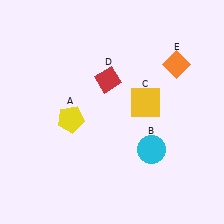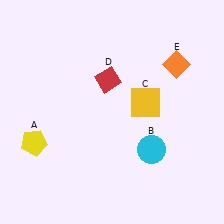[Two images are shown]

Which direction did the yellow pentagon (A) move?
The yellow pentagon (A) moved left.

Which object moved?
The yellow pentagon (A) moved left.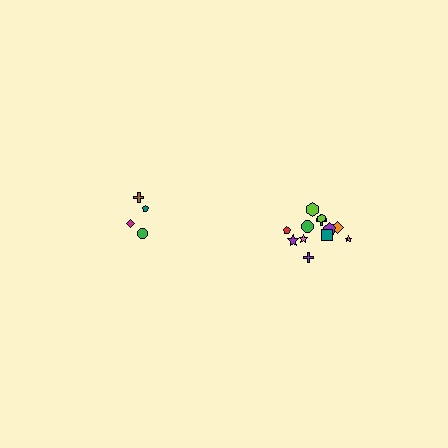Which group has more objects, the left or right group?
The right group.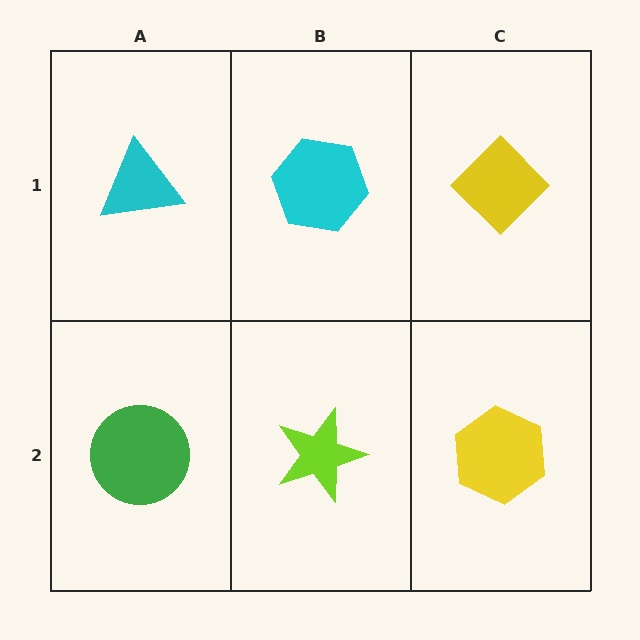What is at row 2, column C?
A yellow hexagon.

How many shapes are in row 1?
3 shapes.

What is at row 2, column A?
A green circle.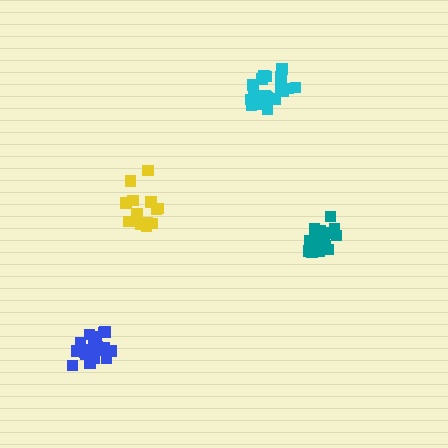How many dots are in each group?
Group 1: 21 dots, Group 2: 21 dots, Group 3: 17 dots, Group 4: 15 dots (74 total).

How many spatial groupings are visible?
There are 4 spatial groupings.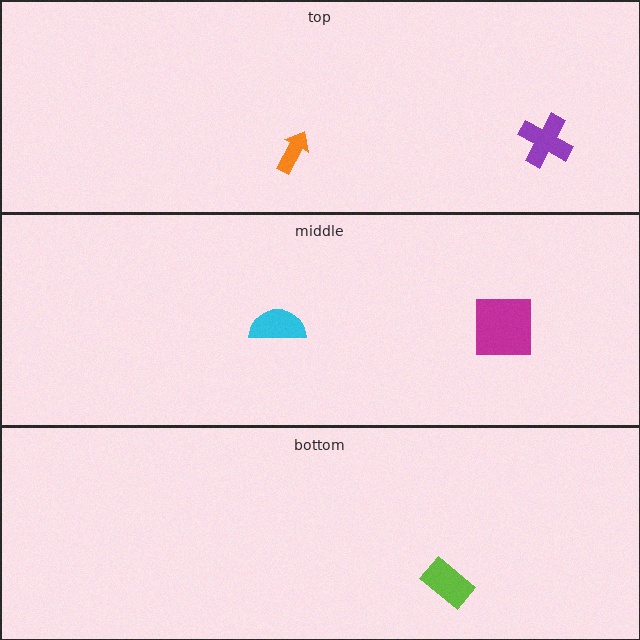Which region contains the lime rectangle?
The bottom region.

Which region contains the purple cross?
The top region.